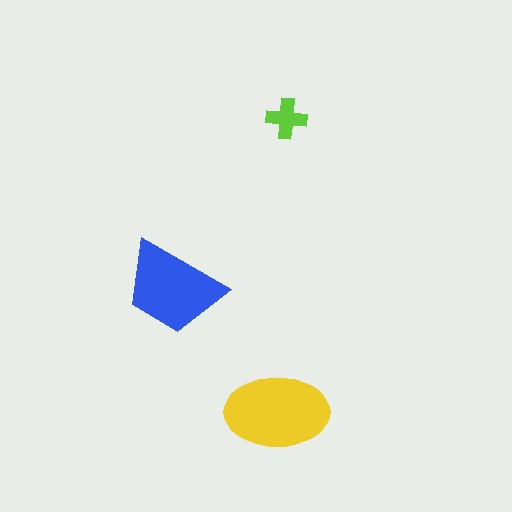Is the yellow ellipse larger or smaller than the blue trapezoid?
Larger.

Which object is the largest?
The yellow ellipse.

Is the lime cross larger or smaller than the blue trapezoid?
Smaller.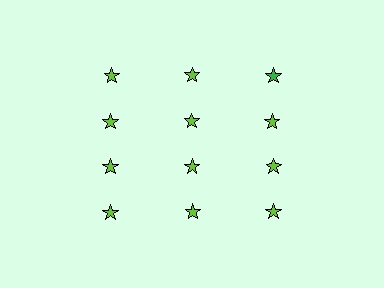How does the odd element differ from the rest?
It has a different color: green instead of lime.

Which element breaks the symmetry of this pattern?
The green star in the top row, center column breaks the symmetry. All other shapes are lime stars.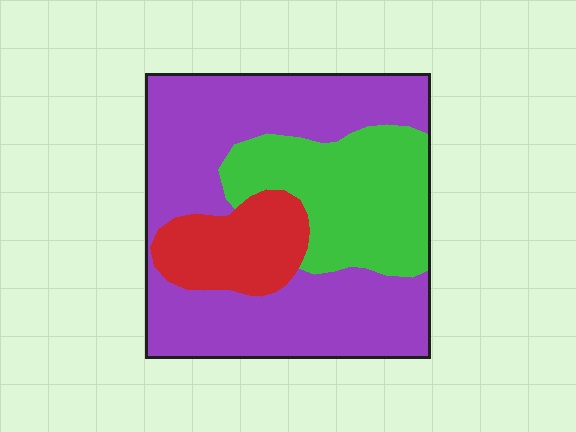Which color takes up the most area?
Purple, at roughly 60%.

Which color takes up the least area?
Red, at roughly 15%.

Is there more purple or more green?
Purple.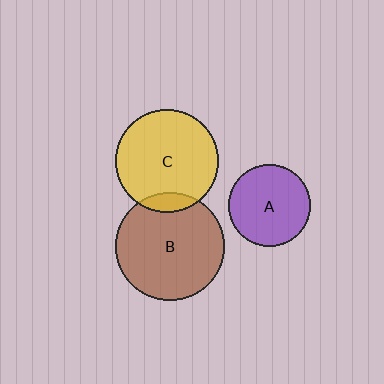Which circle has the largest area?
Circle B (brown).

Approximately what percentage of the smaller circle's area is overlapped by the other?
Approximately 10%.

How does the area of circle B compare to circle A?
Approximately 1.8 times.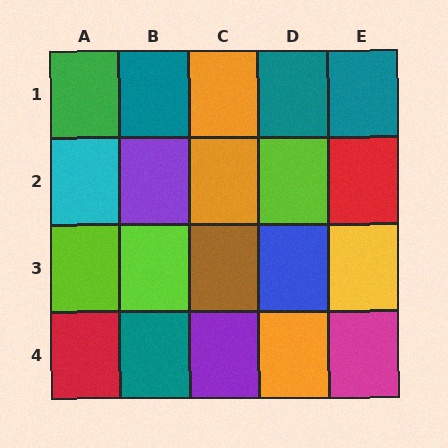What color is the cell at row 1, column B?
Teal.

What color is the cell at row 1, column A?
Green.